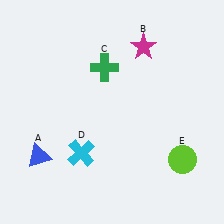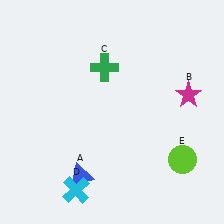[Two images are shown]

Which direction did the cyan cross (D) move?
The cyan cross (D) moved down.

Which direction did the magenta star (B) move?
The magenta star (B) moved down.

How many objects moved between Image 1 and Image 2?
3 objects moved between the two images.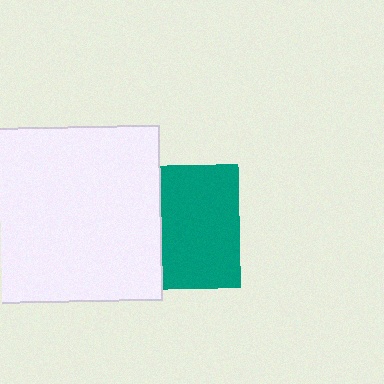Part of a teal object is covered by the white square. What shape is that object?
It is a square.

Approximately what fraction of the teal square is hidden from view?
Roughly 38% of the teal square is hidden behind the white square.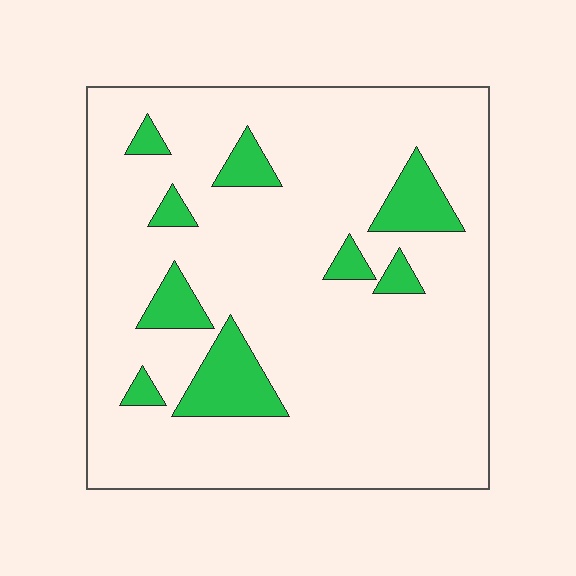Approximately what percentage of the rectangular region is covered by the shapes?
Approximately 15%.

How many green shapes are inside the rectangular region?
9.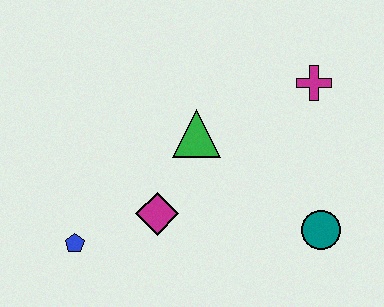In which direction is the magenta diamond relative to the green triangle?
The magenta diamond is below the green triangle.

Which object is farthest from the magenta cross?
The blue pentagon is farthest from the magenta cross.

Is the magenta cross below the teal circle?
No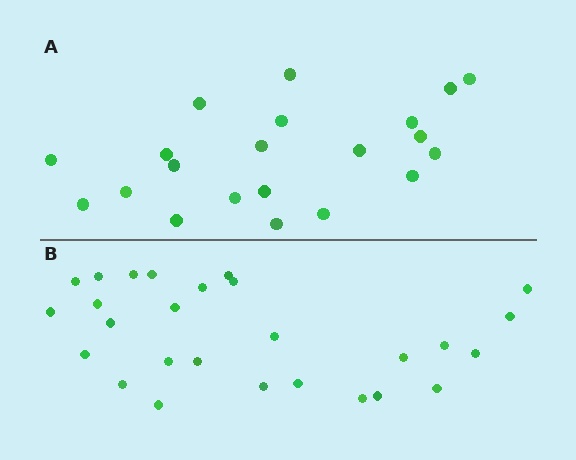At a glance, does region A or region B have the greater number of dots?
Region B (the bottom region) has more dots.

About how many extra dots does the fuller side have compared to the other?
Region B has about 6 more dots than region A.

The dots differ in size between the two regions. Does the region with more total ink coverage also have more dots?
No. Region A has more total ink coverage because its dots are larger, but region B actually contains more individual dots. Total area can be misleading — the number of items is what matters here.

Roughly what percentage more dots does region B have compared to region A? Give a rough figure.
About 30% more.